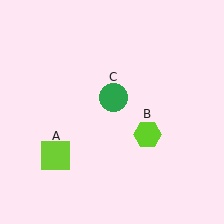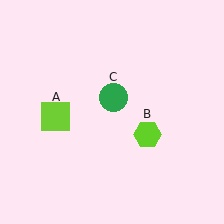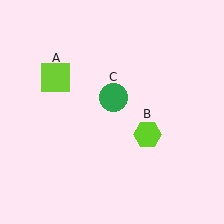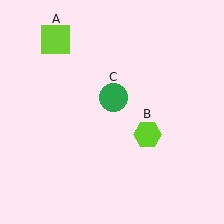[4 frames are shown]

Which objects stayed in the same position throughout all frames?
Lime hexagon (object B) and green circle (object C) remained stationary.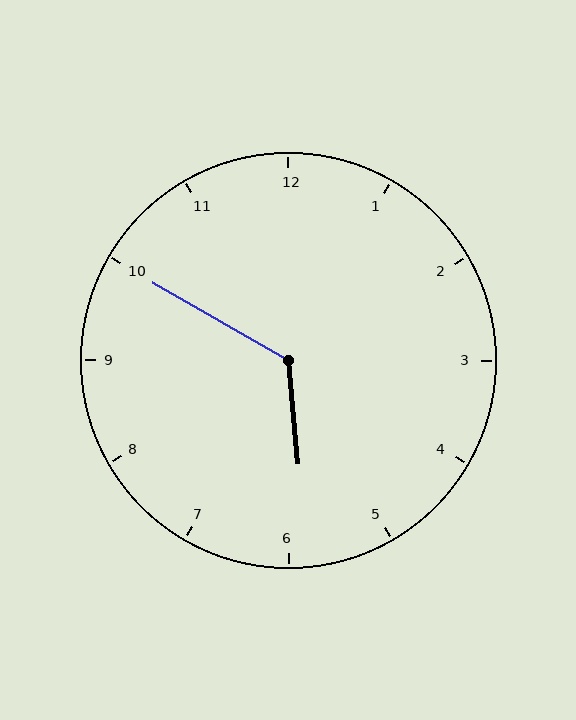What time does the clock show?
5:50.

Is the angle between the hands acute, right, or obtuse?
It is obtuse.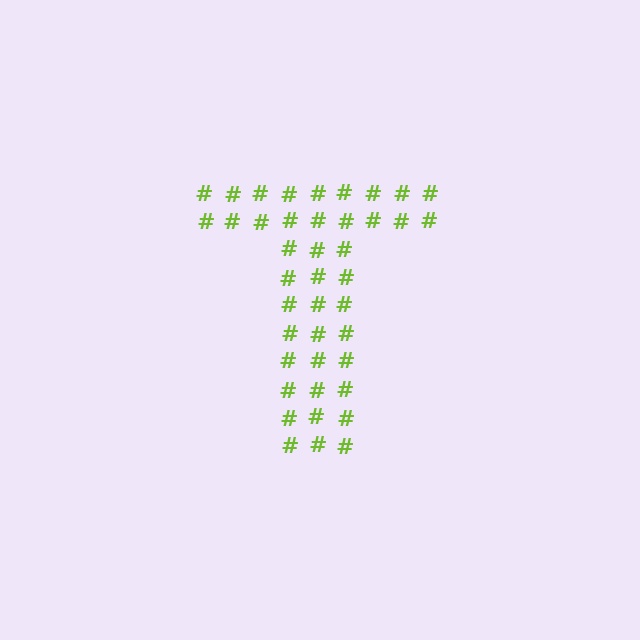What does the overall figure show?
The overall figure shows the letter T.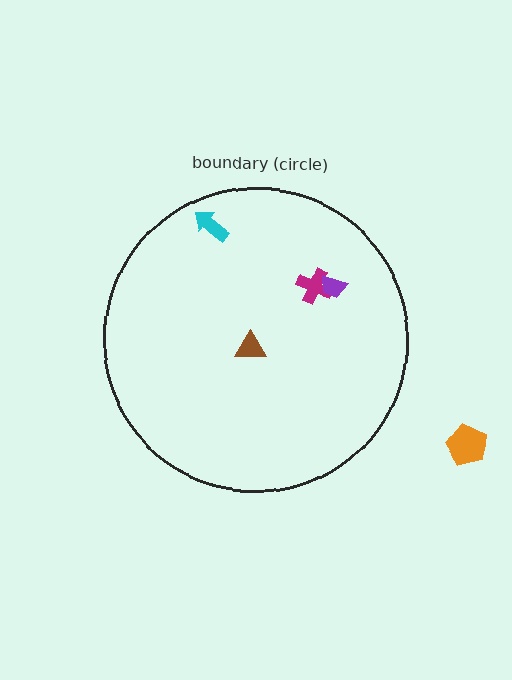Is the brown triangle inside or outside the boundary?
Inside.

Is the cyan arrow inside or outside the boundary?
Inside.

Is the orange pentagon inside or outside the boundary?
Outside.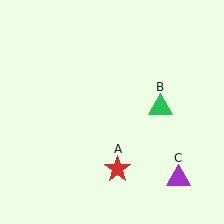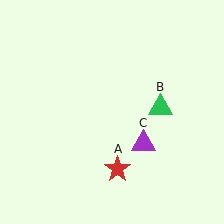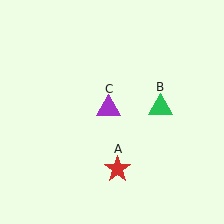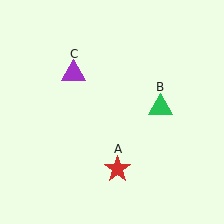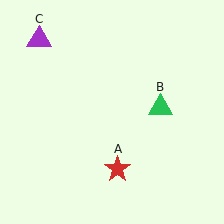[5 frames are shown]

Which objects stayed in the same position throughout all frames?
Red star (object A) and green triangle (object B) remained stationary.